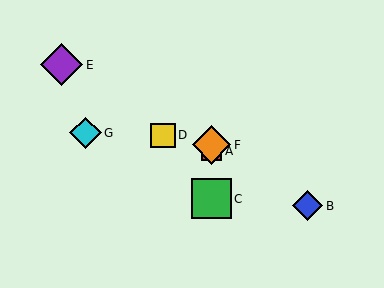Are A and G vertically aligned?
No, A is at x≈212 and G is at x≈86.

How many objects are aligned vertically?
3 objects (A, C, F) are aligned vertically.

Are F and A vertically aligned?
Yes, both are at x≈212.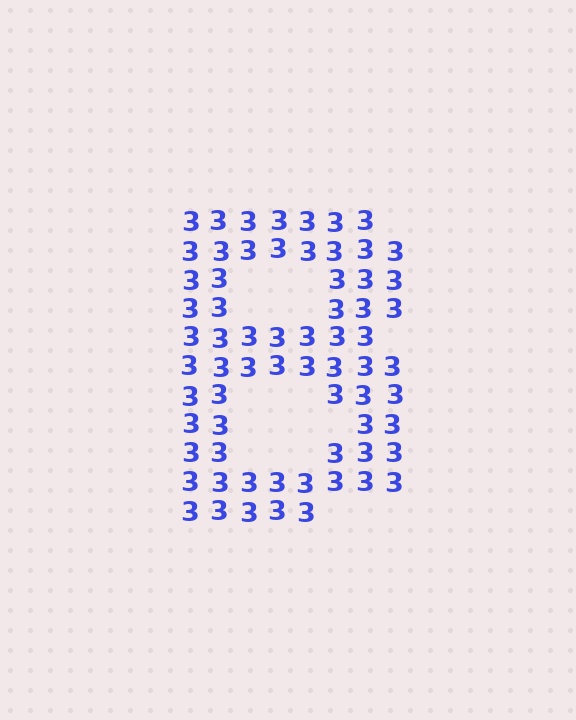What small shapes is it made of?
It is made of small digit 3's.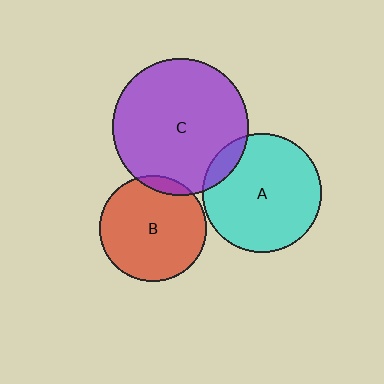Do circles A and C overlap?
Yes.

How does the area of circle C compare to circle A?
Approximately 1.3 times.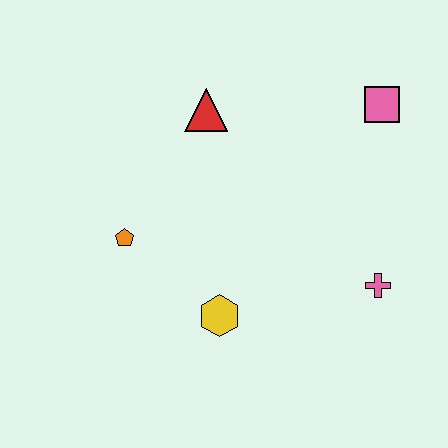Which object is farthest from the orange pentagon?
The pink square is farthest from the orange pentagon.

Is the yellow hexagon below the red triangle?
Yes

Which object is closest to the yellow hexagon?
The orange pentagon is closest to the yellow hexagon.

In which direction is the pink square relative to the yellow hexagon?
The pink square is above the yellow hexagon.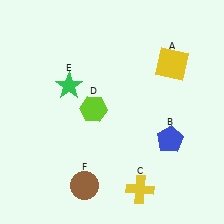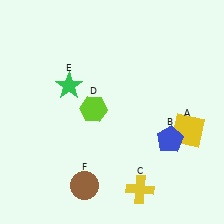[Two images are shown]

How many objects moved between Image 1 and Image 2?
1 object moved between the two images.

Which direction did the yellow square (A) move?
The yellow square (A) moved down.